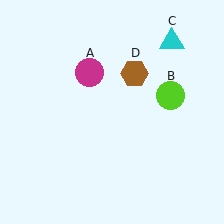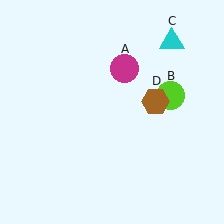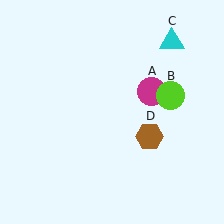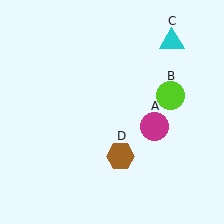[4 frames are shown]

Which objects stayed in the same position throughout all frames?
Lime circle (object B) and cyan triangle (object C) remained stationary.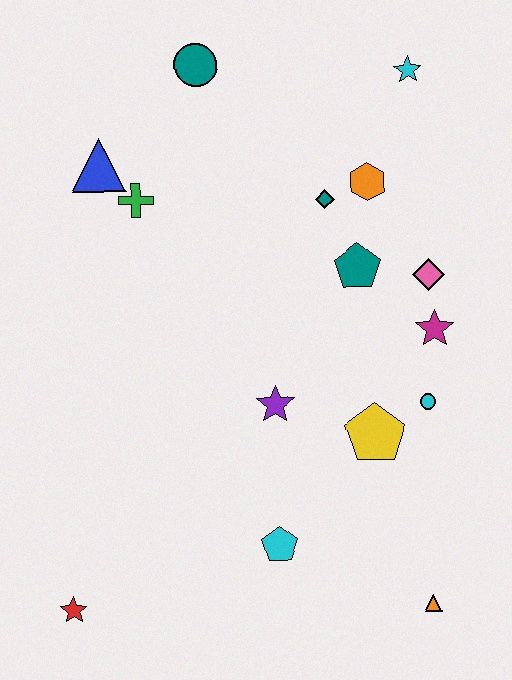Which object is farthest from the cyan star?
The red star is farthest from the cyan star.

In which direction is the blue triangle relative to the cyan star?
The blue triangle is to the left of the cyan star.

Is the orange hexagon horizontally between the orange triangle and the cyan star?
No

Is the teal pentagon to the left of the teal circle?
No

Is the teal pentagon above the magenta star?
Yes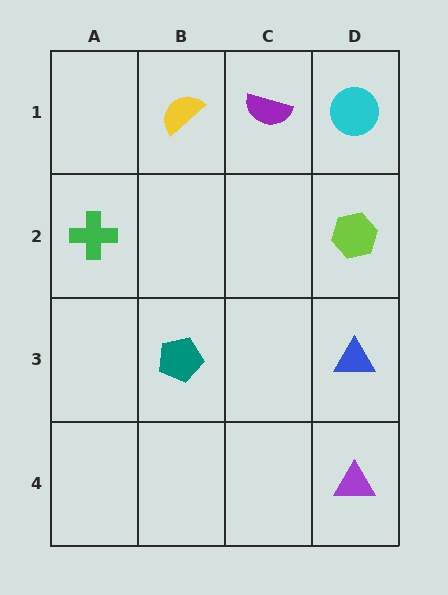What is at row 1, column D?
A cyan circle.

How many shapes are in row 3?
2 shapes.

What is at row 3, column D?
A blue triangle.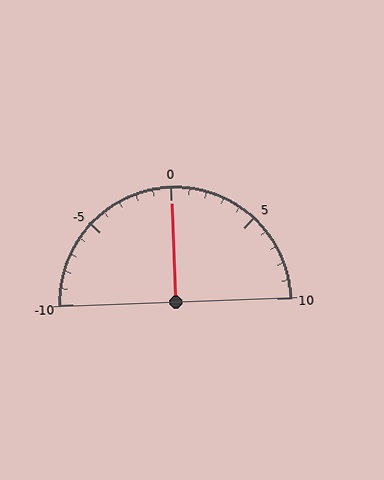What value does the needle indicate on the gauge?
The needle indicates approximately 0.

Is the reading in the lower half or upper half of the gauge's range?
The reading is in the upper half of the range (-10 to 10).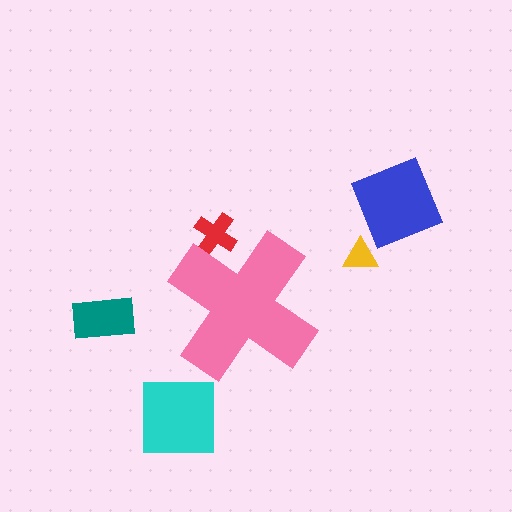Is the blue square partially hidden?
No, the blue square is fully visible.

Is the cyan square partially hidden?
No, the cyan square is fully visible.